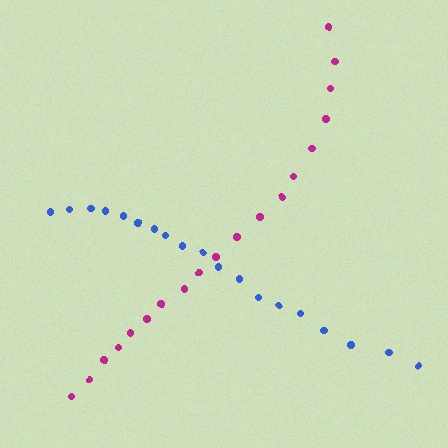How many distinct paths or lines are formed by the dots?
There are 2 distinct paths.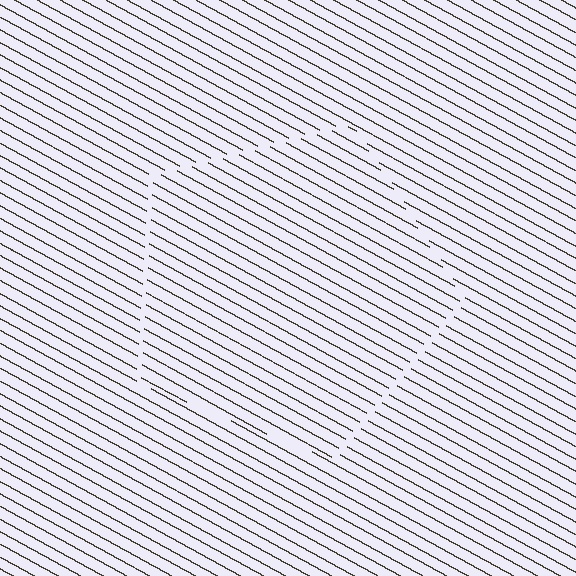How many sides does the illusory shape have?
5 sides — the line-ends trace a pentagon.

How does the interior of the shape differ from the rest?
The interior of the shape contains the same grating, shifted by half a period — the contour is defined by the phase discontinuity where line-ends from the inner and outer gratings abut.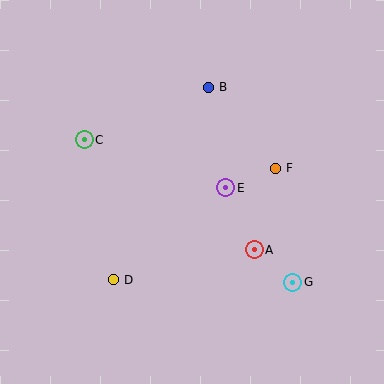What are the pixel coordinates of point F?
Point F is at (275, 168).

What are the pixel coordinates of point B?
Point B is at (208, 87).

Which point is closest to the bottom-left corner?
Point D is closest to the bottom-left corner.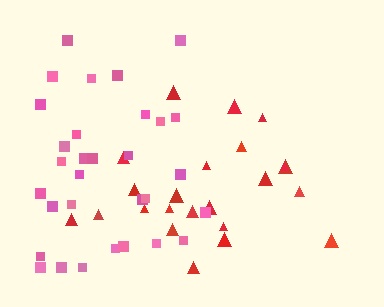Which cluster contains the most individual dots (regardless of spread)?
Pink (31).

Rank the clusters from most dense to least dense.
pink, red.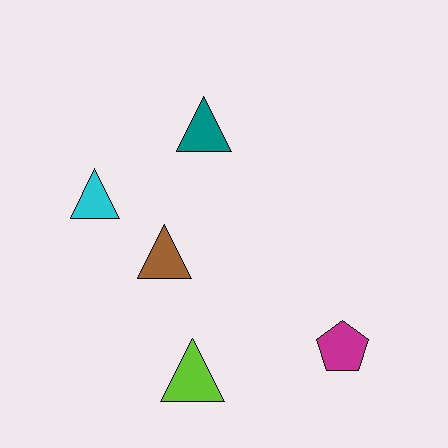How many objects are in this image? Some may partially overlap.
There are 5 objects.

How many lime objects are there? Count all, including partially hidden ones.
There is 1 lime object.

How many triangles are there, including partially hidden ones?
There are 4 triangles.